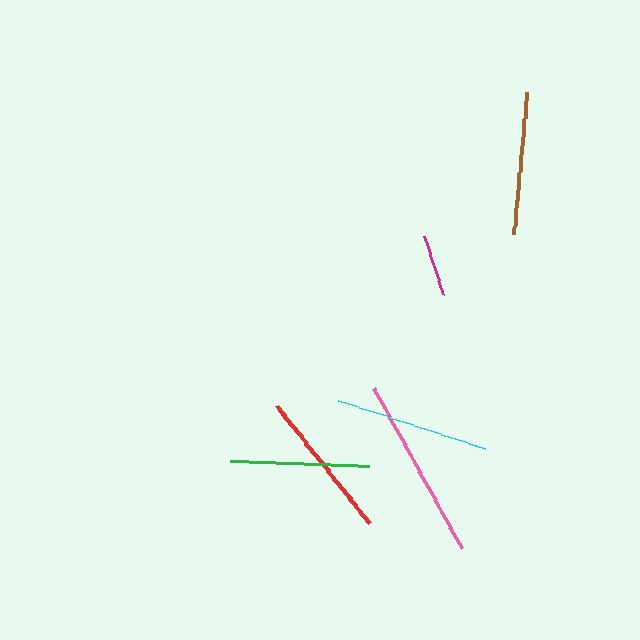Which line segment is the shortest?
The magenta line is the shortest at approximately 62 pixels.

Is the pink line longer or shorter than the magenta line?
The pink line is longer than the magenta line.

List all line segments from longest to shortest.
From longest to shortest: pink, cyan, red, brown, green, magenta.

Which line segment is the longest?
The pink line is the longest at approximately 183 pixels.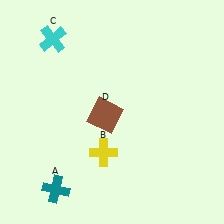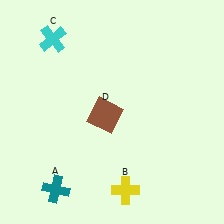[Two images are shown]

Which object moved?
The yellow cross (B) moved down.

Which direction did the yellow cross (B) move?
The yellow cross (B) moved down.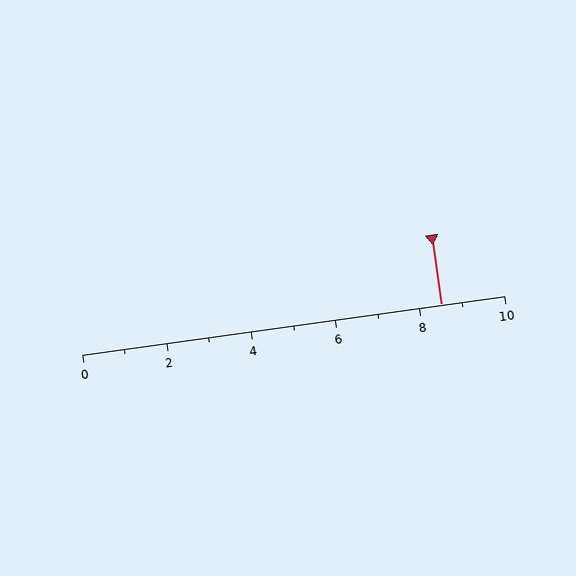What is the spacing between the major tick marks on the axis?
The major ticks are spaced 2 apart.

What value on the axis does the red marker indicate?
The marker indicates approximately 8.5.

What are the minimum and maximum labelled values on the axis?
The axis runs from 0 to 10.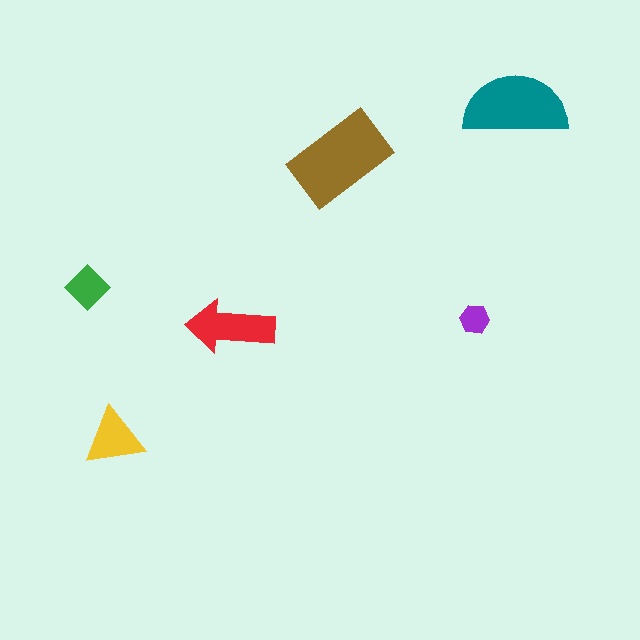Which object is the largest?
The brown rectangle.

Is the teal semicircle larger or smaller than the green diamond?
Larger.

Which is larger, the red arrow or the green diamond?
The red arrow.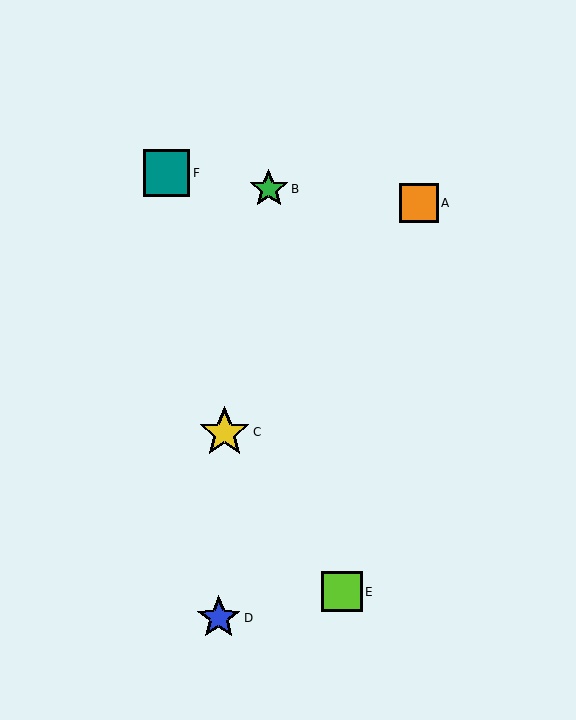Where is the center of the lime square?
The center of the lime square is at (342, 592).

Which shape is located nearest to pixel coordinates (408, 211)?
The orange square (labeled A) at (419, 203) is nearest to that location.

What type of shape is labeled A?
Shape A is an orange square.